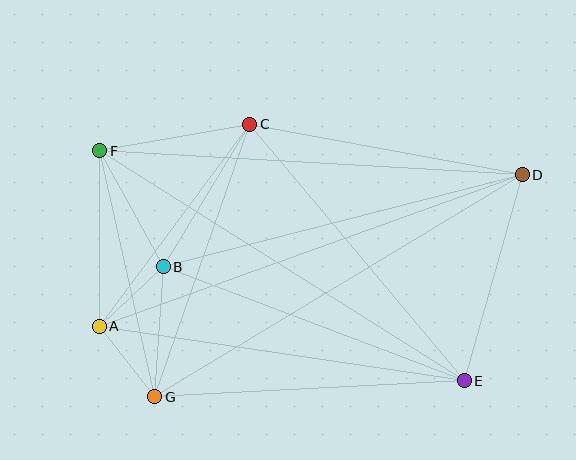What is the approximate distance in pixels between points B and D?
The distance between B and D is approximately 371 pixels.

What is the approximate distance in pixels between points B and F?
The distance between B and F is approximately 132 pixels.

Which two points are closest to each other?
Points A and B are closest to each other.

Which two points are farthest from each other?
Points A and D are farthest from each other.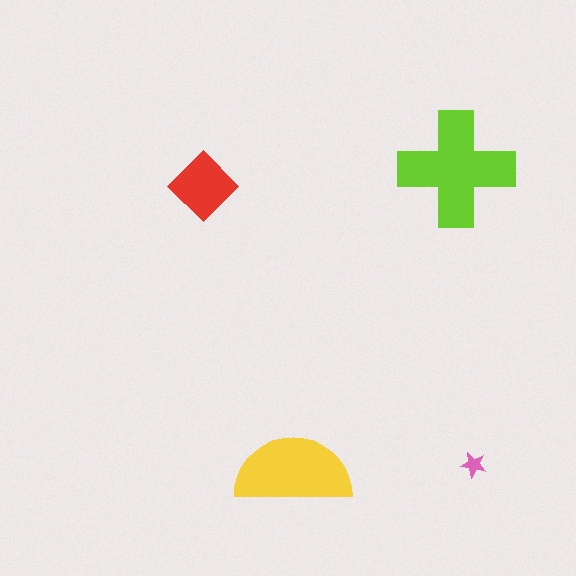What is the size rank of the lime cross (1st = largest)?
1st.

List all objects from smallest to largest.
The pink star, the red diamond, the yellow semicircle, the lime cross.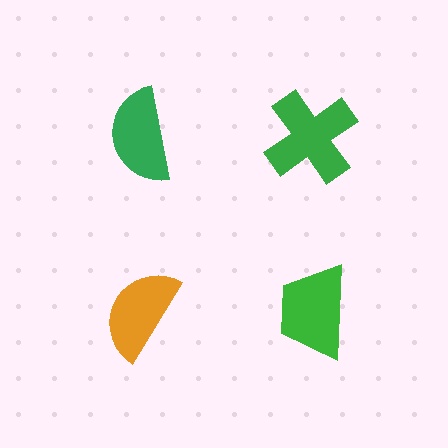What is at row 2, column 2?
A green trapezoid.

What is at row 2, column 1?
An orange semicircle.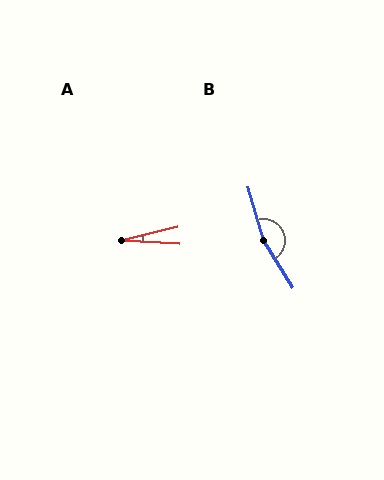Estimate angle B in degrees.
Approximately 164 degrees.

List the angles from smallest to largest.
A (17°), B (164°).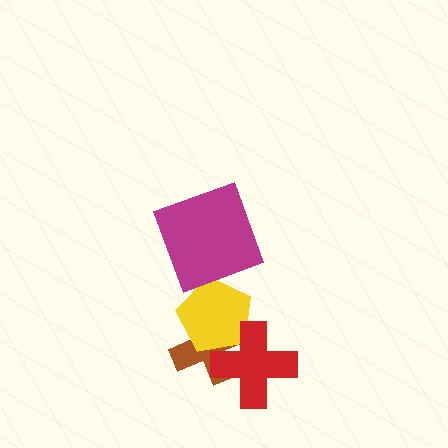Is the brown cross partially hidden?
Yes, it is partially covered by another shape.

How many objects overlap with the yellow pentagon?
2 objects overlap with the yellow pentagon.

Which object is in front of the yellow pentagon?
The red cross is in front of the yellow pentagon.